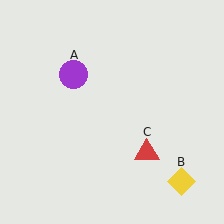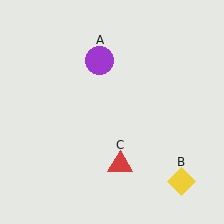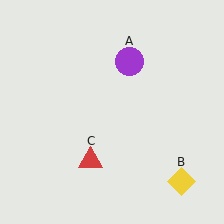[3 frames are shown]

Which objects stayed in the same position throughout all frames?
Yellow diamond (object B) remained stationary.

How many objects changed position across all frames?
2 objects changed position: purple circle (object A), red triangle (object C).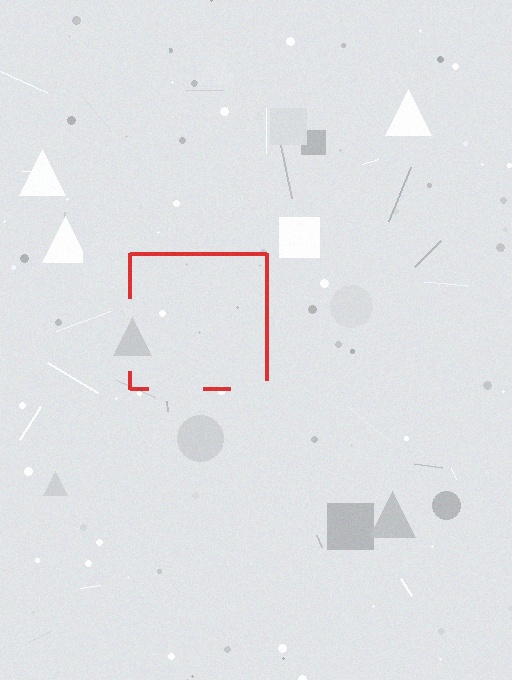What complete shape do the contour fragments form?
The contour fragments form a square.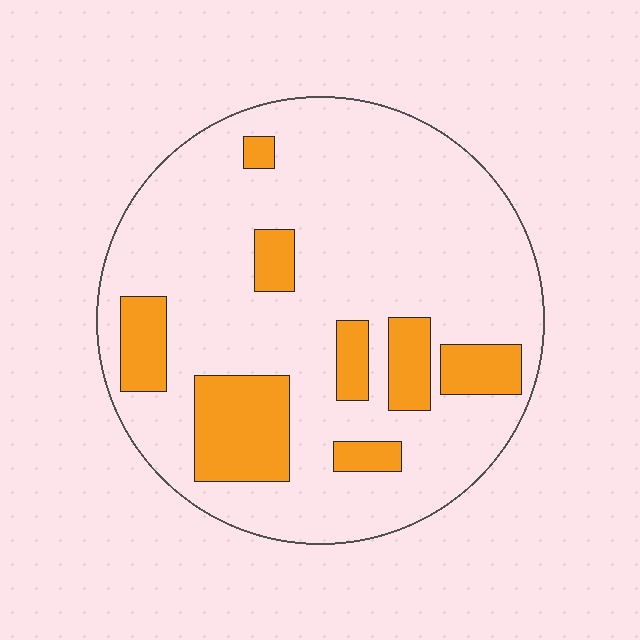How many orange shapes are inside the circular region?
8.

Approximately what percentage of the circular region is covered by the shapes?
Approximately 20%.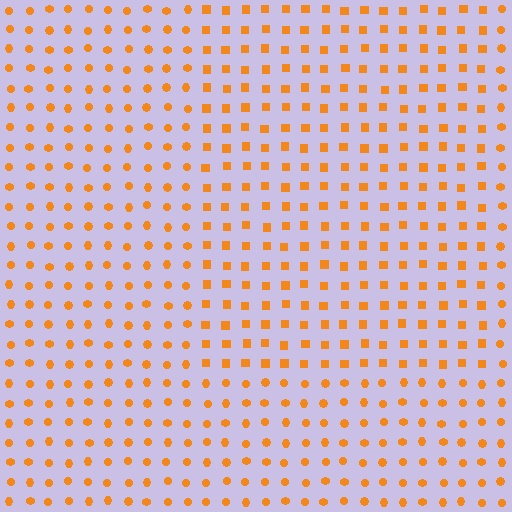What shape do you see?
I see a rectangle.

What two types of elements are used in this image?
The image uses squares inside the rectangle region and circles outside it.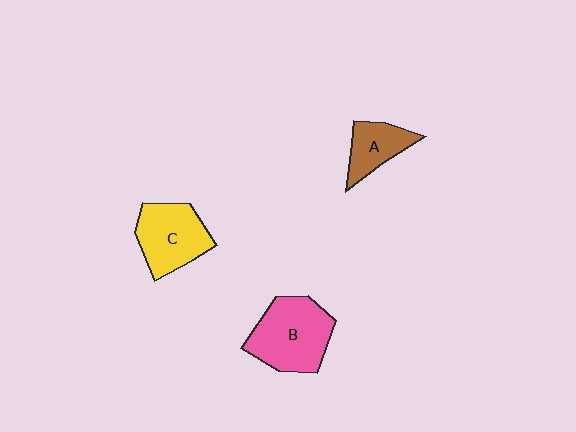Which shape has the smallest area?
Shape A (brown).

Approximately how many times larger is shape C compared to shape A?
Approximately 1.6 times.